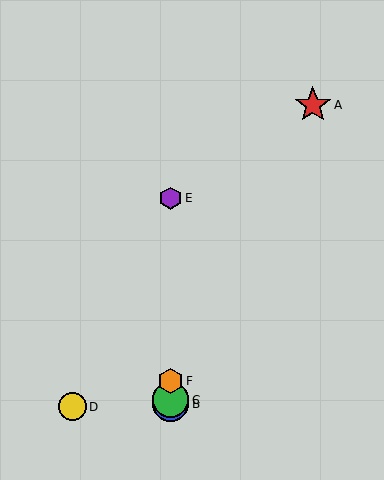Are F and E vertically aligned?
Yes, both are at x≈171.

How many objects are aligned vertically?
4 objects (B, C, E, F) are aligned vertically.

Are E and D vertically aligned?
No, E is at x≈171 and D is at x≈72.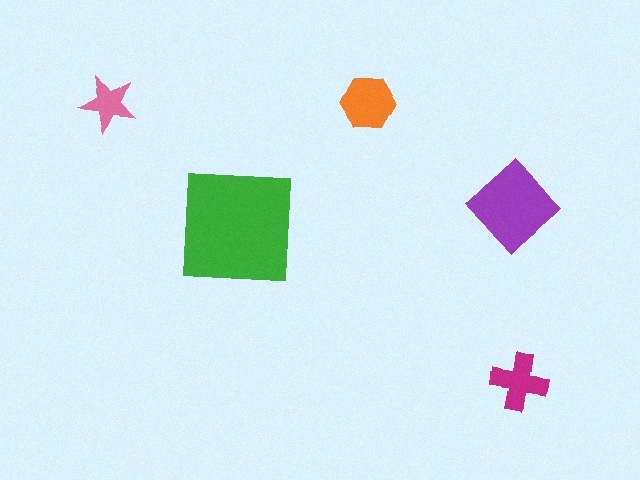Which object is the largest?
The green square.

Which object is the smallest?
The pink star.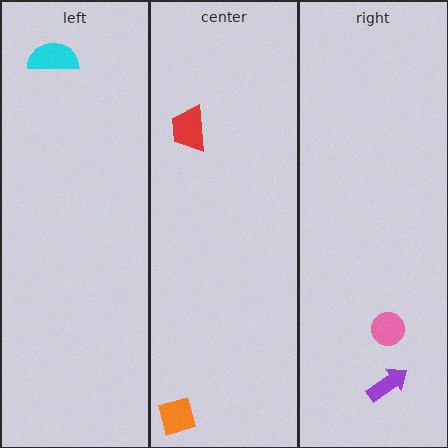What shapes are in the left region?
The cyan semicircle.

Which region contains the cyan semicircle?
The left region.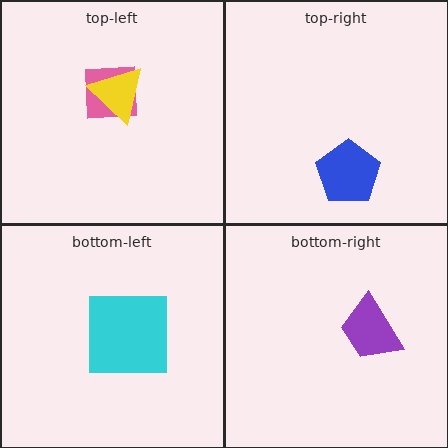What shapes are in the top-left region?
The pink square, the yellow triangle.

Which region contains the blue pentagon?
The top-right region.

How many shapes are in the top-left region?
2.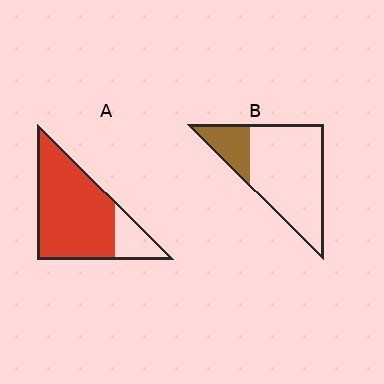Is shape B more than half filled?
No.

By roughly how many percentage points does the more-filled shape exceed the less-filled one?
By roughly 60 percentage points (A over B).